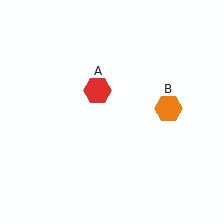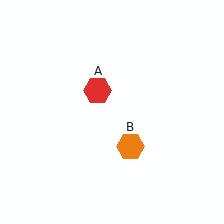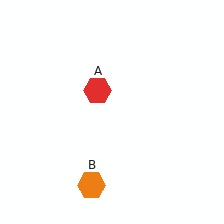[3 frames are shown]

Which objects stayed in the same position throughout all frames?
Red hexagon (object A) remained stationary.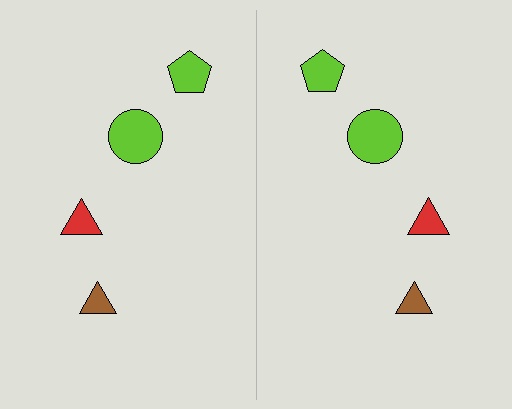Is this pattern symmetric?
Yes, this pattern has bilateral (reflection) symmetry.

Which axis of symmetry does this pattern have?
The pattern has a vertical axis of symmetry running through the center of the image.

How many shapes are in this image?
There are 8 shapes in this image.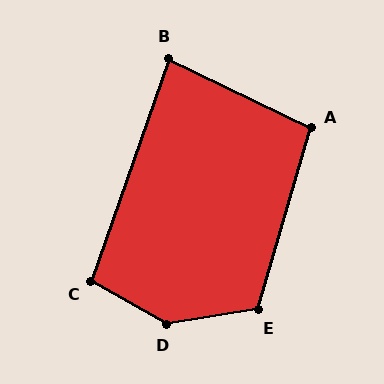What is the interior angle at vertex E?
Approximately 115 degrees (obtuse).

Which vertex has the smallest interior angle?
B, at approximately 84 degrees.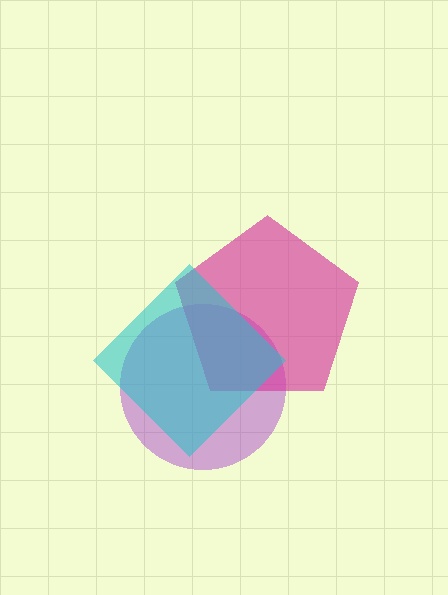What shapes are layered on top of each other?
The layered shapes are: a purple circle, a magenta pentagon, a cyan diamond.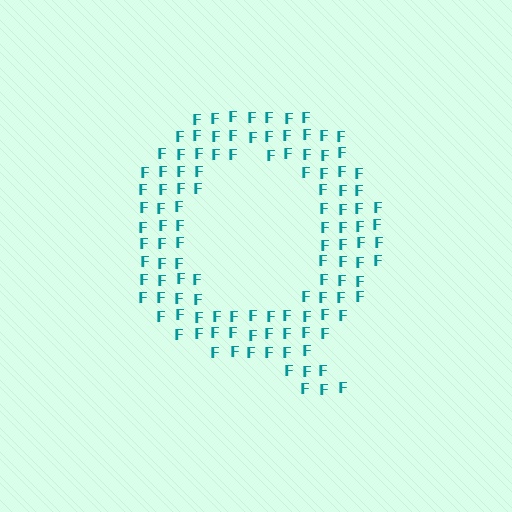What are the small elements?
The small elements are letter F's.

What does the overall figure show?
The overall figure shows the letter Q.